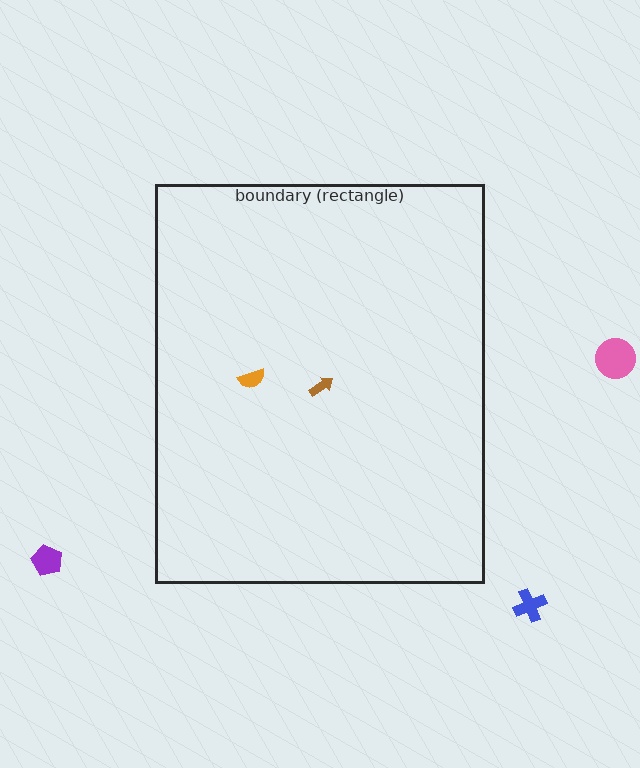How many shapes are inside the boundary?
2 inside, 3 outside.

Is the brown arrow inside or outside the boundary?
Inside.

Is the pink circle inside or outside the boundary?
Outside.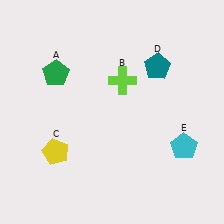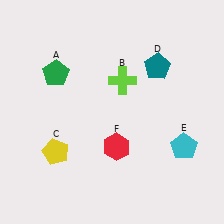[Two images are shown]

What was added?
A red hexagon (F) was added in Image 2.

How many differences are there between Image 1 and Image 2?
There is 1 difference between the two images.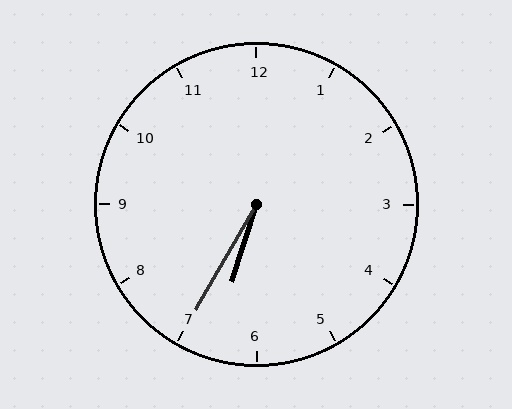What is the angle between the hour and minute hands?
Approximately 12 degrees.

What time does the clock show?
6:35.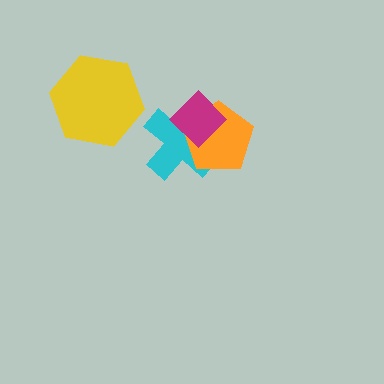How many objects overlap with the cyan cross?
2 objects overlap with the cyan cross.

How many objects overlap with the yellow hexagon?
0 objects overlap with the yellow hexagon.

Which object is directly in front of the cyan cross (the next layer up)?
The orange pentagon is directly in front of the cyan cross.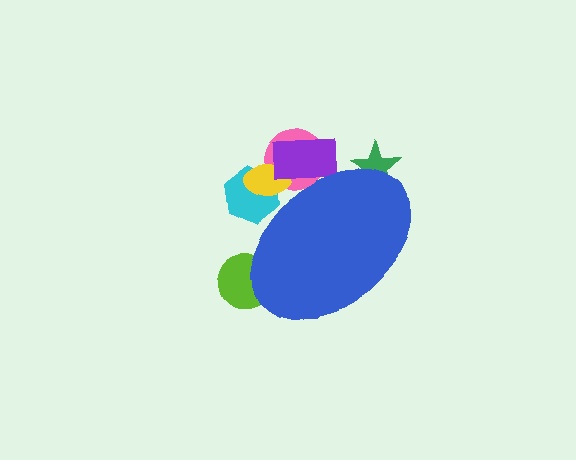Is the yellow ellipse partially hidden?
Yes, the yellow ellipse is partially hidden behind the blue ellipse.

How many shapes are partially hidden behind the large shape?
6 shapes are partially hidden.